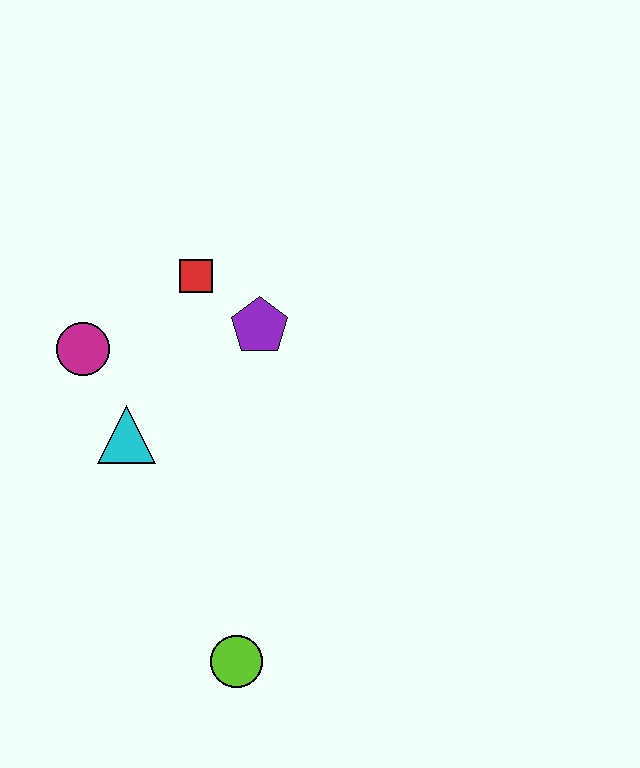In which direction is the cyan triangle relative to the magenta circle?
The cyan triangle is below the magenta circle.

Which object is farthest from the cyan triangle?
The lime circle is farthest from the cyan triangle.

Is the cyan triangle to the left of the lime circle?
Yes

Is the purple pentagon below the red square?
Yes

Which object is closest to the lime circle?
The cyan triangle is closest to the lime circle.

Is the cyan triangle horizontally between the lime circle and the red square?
No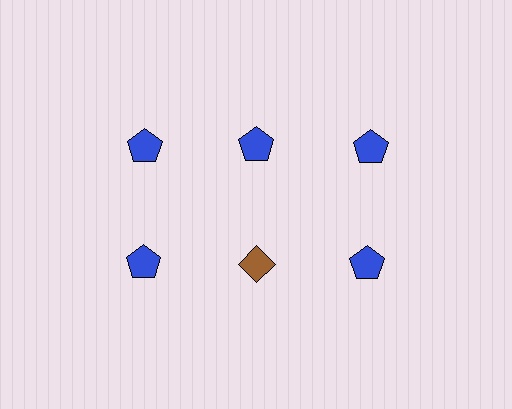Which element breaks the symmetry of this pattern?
The brown diamond in the second row, second from left column breaks the symmetry. All other shapes are blue pentagons.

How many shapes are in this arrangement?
There are 6 shapes arranged in a grid pattern.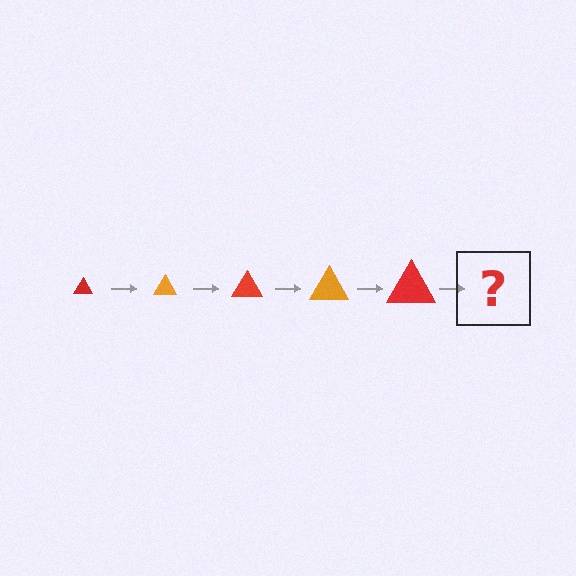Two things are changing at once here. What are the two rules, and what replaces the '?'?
The two rules are that the triangle grows larger each step and the color cycles through red and orange. The '?' should be an orange triangle, larger than the previous one.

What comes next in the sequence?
The next element should be an orange triangle, larger than the previous one.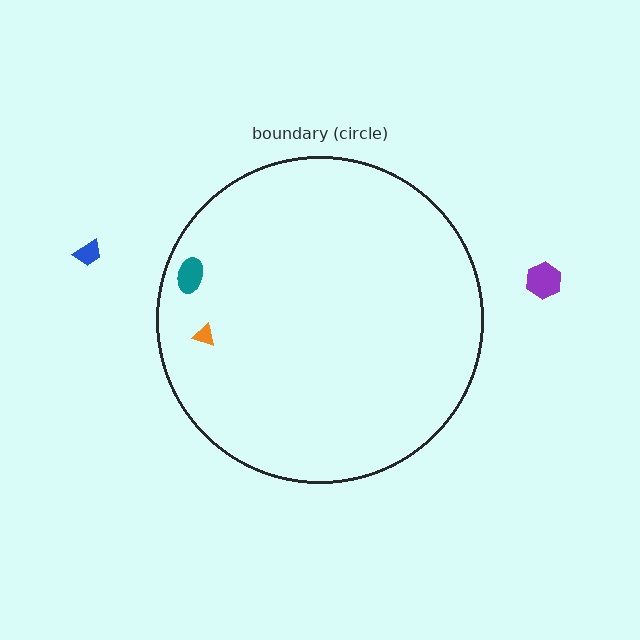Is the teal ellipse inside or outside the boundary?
Inside.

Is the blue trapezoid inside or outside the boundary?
Outside.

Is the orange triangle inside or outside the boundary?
Inside.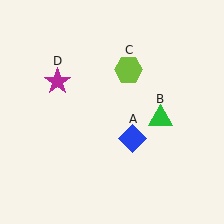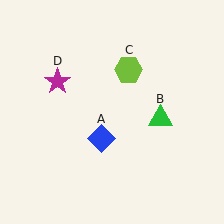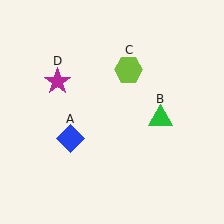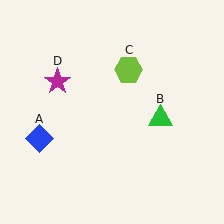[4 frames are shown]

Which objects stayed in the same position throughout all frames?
Green triangle (object B) and lime hexagon (object C) and magenta star (object D) remained stationary.